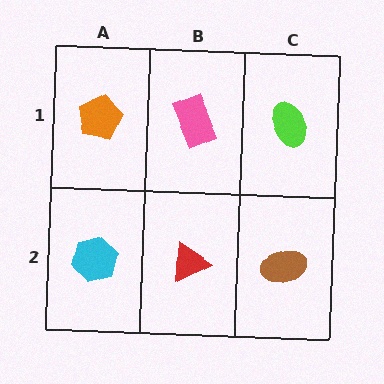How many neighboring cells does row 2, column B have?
3.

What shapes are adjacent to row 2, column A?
An orange pentagon (row 1, column A), a red triangle (row 2, column B).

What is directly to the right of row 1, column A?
A pink rectangle.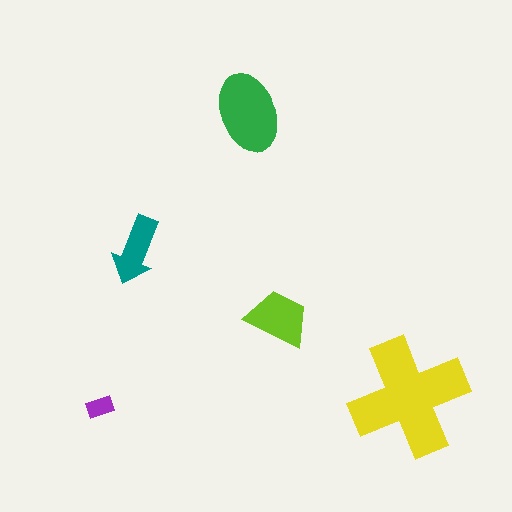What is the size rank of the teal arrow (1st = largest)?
4th.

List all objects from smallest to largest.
The purple rectangle, the teal arrow, the lime trapezoid, the green ellipse, the yellow cross.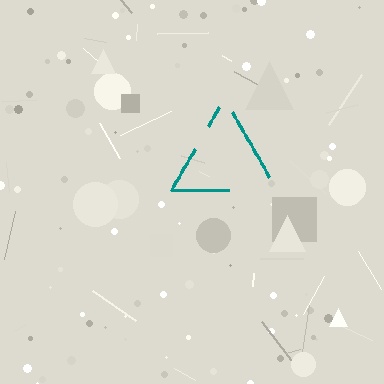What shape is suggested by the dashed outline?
The dashed outline suggests a triangle.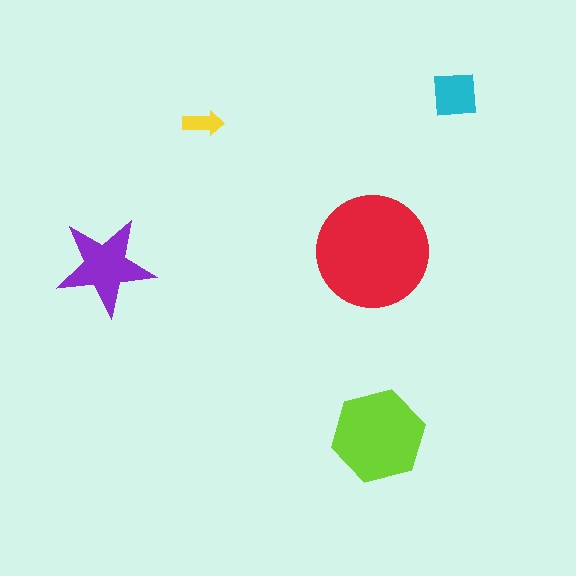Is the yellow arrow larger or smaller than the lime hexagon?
Smaller.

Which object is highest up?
The cyan square is topmost.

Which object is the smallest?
The yellow arrow.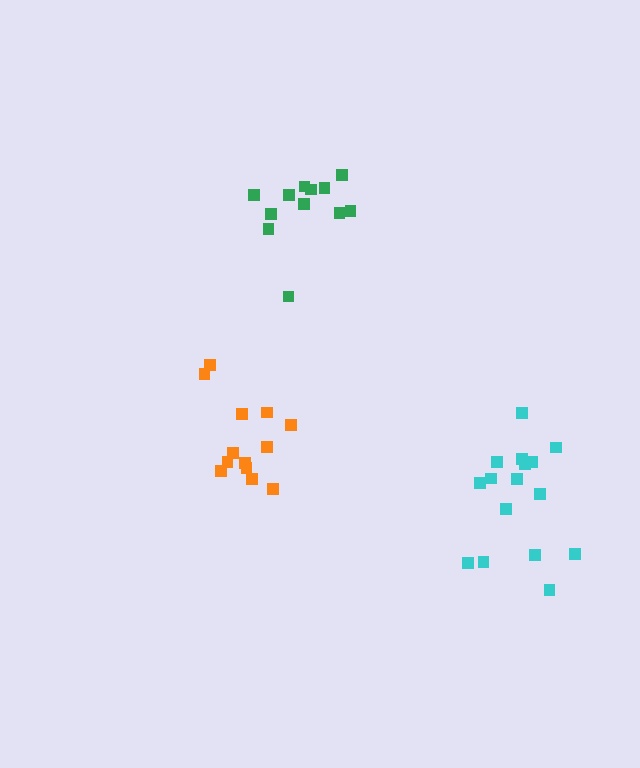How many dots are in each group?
Group 1: 12 dots, Group 2: 13 dots, Group 3: 16 dots (41 total).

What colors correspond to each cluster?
The clusters are colored: green, orange, cyan.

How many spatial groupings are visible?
There are 3 spatial groupings.